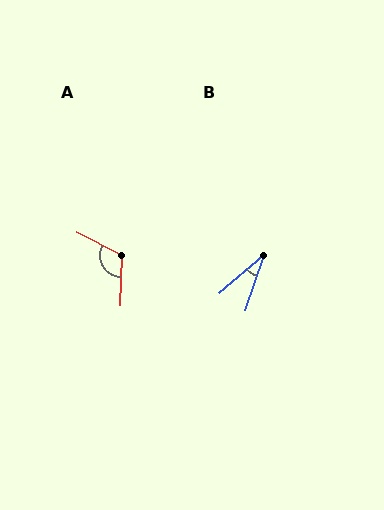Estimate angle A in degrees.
Approximately 116 degrees.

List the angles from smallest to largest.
B (31°), A (116°).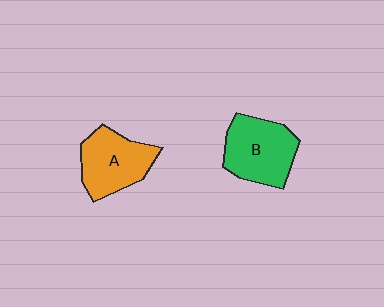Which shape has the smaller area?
Shape A (orange).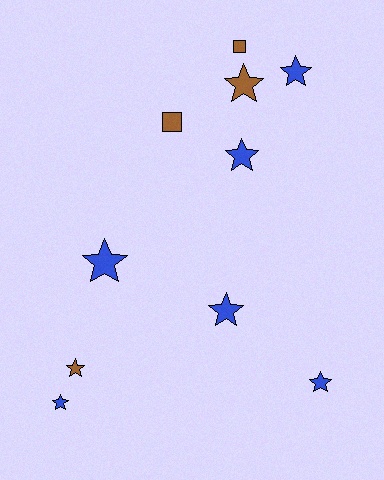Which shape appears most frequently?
Star, with 8 objects.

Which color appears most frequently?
Blue, with 6 objects.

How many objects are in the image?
There are 10 objects.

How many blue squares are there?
There are no blue squares.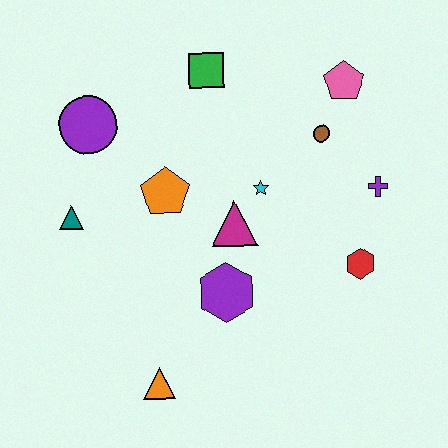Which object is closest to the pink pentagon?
The brown circle is closest to the pink pentagon.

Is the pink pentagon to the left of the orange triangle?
No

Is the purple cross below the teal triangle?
No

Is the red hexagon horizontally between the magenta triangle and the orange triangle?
No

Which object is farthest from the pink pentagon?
The orange triangle is farthest from the pink pentagon.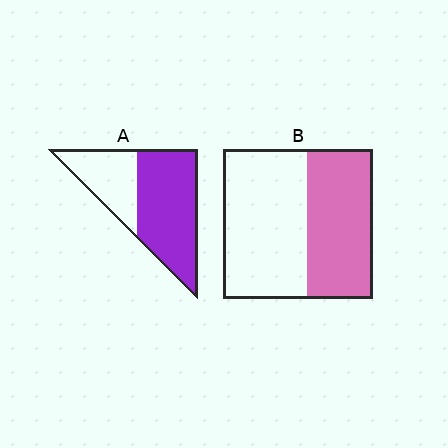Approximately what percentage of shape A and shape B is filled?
A is approximately 65% and B is approximately 45%.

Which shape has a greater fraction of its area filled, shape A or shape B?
Shape A.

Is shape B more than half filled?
No.